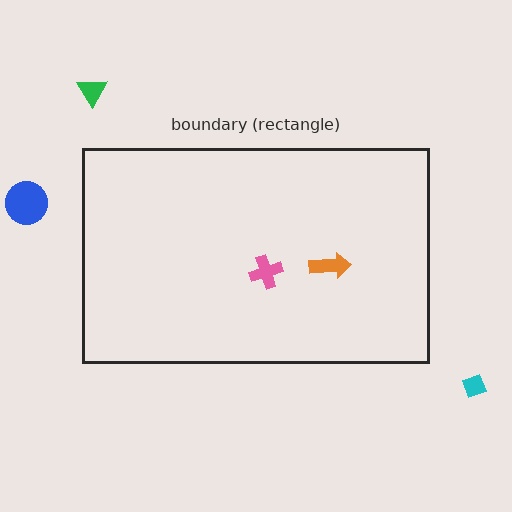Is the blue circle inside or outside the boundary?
Outside.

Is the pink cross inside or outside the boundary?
Inside.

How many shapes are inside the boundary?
2 inside, 3 outside.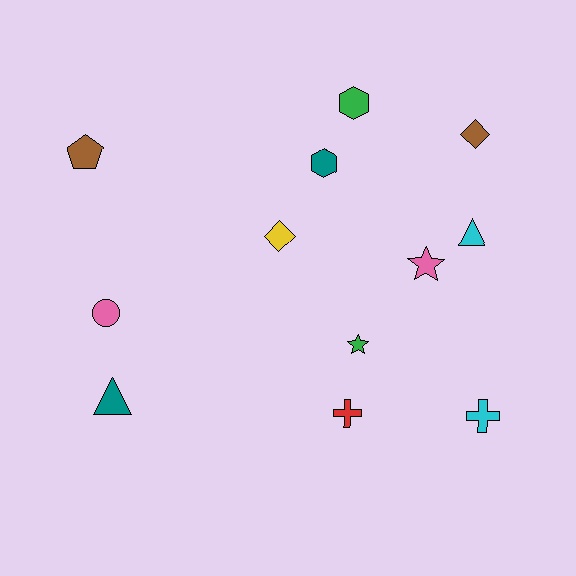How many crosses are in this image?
There are 2 crosses.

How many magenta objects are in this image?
There are no magenta objects.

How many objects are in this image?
There are 12 objects.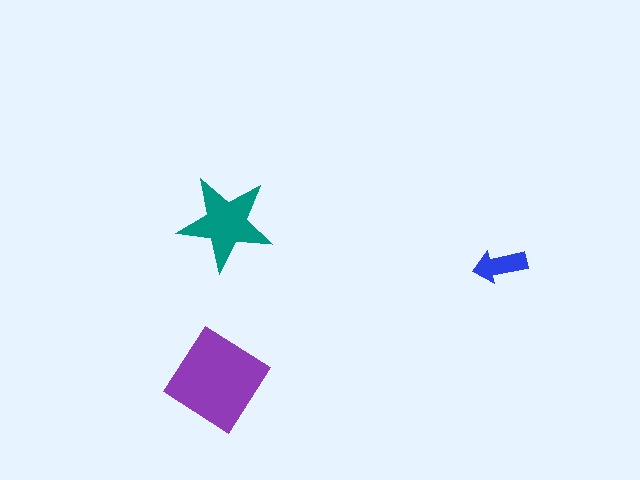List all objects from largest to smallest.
The purple diamond, the teal star, the blue arrow.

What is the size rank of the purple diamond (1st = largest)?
1st.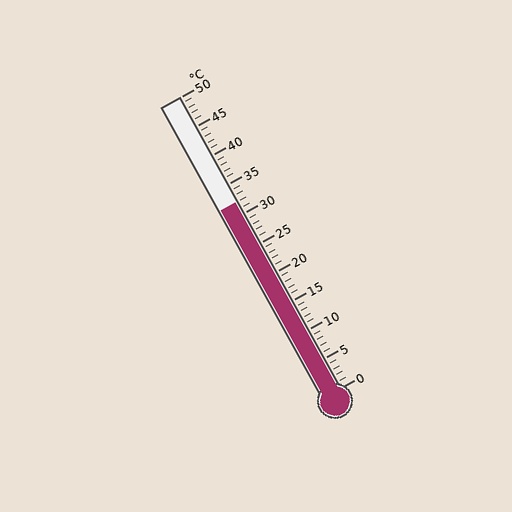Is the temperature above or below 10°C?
The temperature is above 10°C.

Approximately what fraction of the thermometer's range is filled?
The thermometer is filled to approximately 65% of its range.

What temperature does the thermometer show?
The thermometer shows approximately 32°C.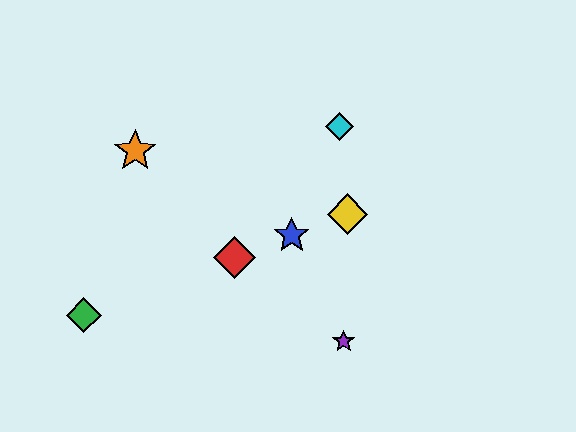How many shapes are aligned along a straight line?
4 shapes (the red diamond, the blue star, the green diamond, the yellow diamond) are aligned along a straight line.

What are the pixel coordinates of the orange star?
The orange star is at (135, 151).